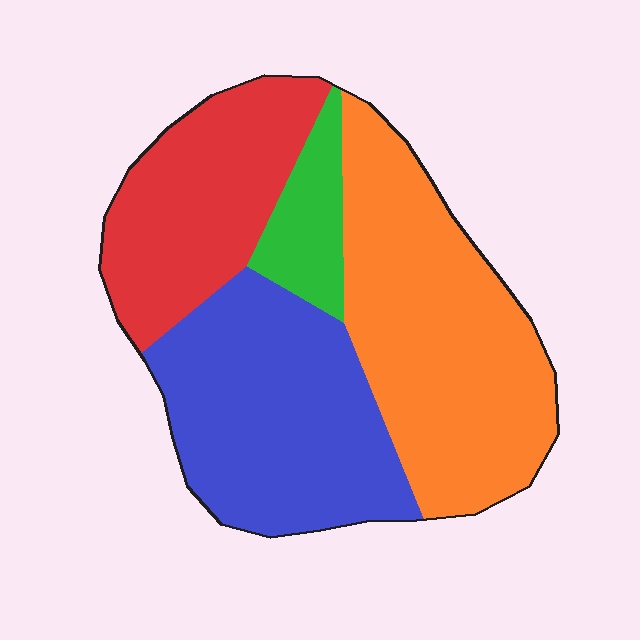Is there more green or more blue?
Blue.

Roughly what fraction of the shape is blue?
Blue covers around 30% of the shape.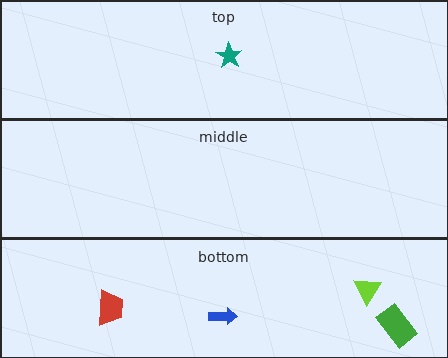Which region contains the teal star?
The top region.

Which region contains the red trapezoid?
The bottom region.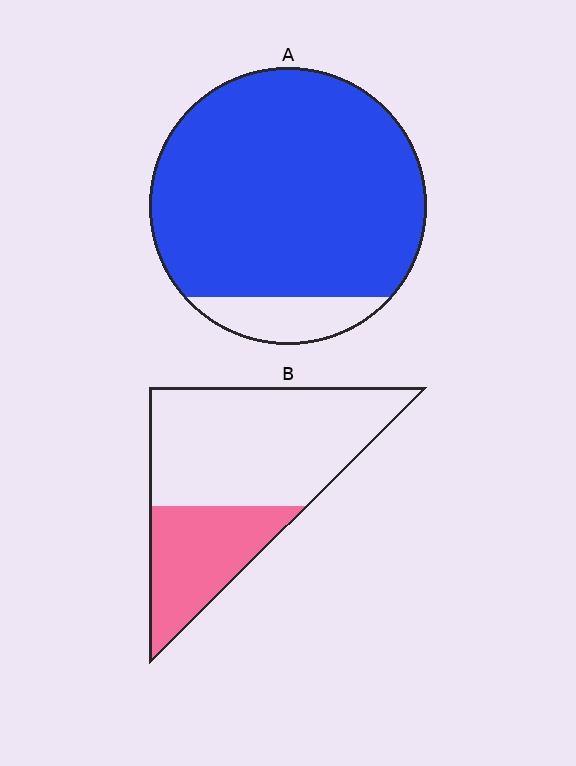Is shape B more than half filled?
No.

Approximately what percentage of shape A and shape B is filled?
A is approximately 90% and B is approximately 35%.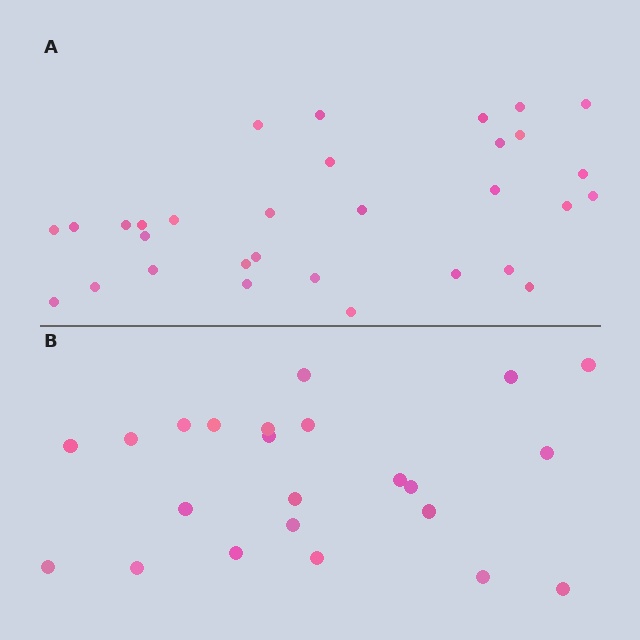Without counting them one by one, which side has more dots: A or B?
Region A (the top region) has more dots.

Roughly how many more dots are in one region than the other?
Region A has roughly 8 or so more dots than region B.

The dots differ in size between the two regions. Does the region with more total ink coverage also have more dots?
No. Region B has more total ink coverage because its dots are larger, but region A actually contains more individual dots. Total area can be misleading — the number of items is what matters here.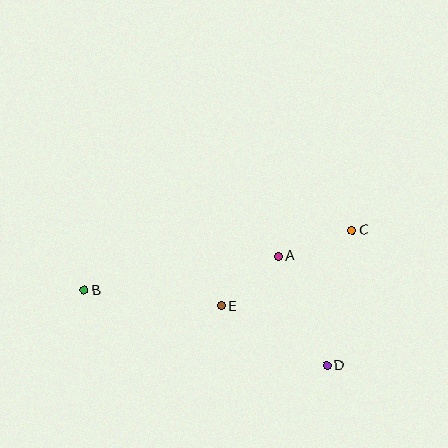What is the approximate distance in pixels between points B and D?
The distance between B and D is approximately 254 pixels.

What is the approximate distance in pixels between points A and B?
The distance between A and B is approximately 197 pixels.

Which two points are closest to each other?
Points A and E are closest to each other.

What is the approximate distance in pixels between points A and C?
The distance between A and C is approximately 78 pixels.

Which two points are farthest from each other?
Points B and C are farthest from each other.